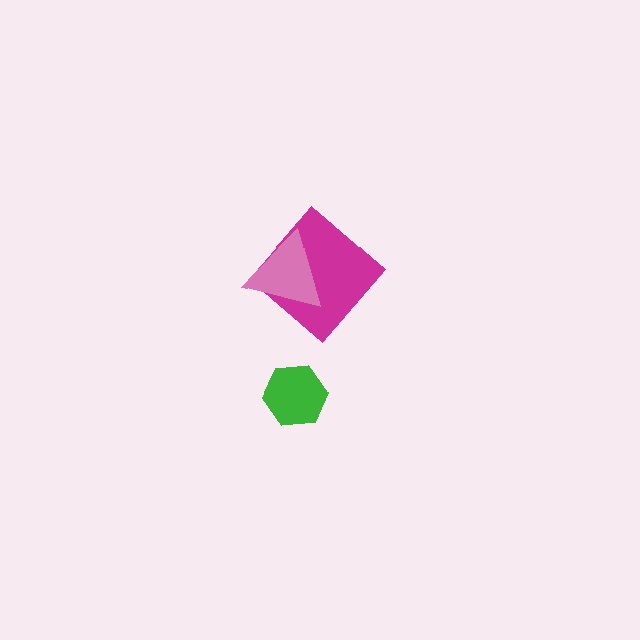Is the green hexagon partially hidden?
No, no other shape covers it.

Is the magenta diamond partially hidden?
Yes, it is partially covered by another shape.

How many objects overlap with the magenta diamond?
1 object overlaps with the magenta diamond.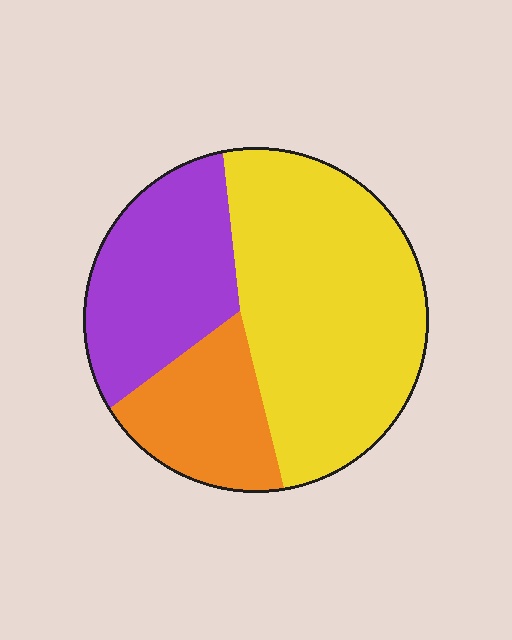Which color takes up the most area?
Yellow, at roughly 55%.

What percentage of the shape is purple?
Purple takes up about one quarter (1/4) of the shape.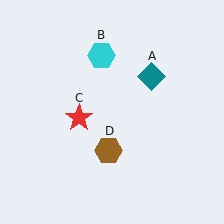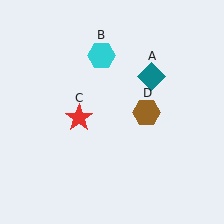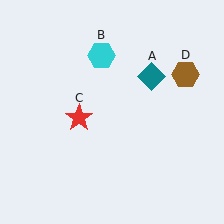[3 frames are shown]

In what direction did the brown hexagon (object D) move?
The brown hexagon (object D) moved up and to the right.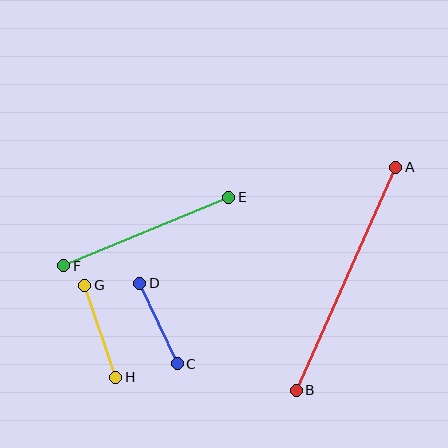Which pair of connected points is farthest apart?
Points A and B are farthest apart.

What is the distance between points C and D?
The distance is approximately 89 pixels.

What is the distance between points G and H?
The distance is approximately 97 pixels.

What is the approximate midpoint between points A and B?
The midpoint is at approximately (346, 279) pixels.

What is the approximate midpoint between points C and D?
The midpoint is at approximately (158, 323) pixels.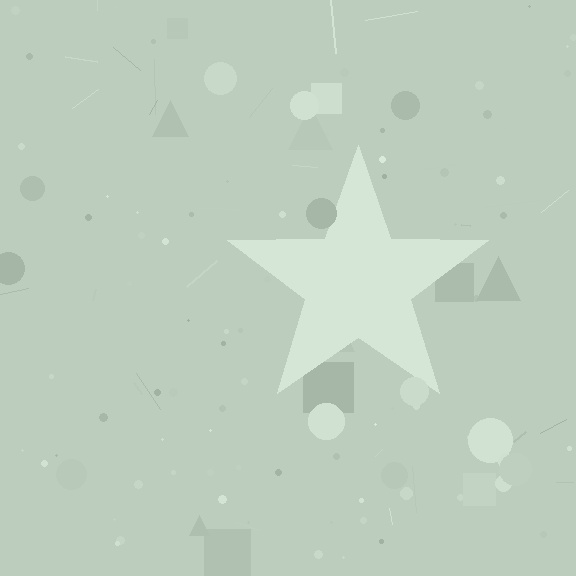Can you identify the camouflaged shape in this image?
The camouflaged shape is a star.